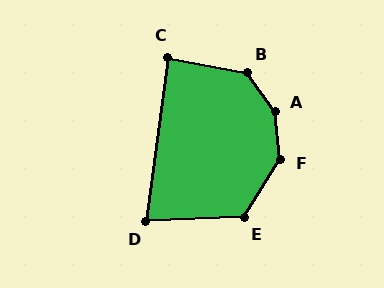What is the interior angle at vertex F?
Approximately 142 degrees (obtuse).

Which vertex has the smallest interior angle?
D, at approximately 80 degrees.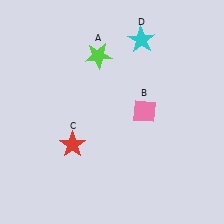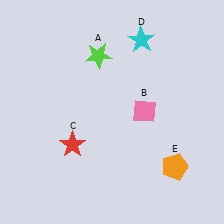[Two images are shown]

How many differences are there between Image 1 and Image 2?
There is 1 difference between the two images.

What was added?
An orange pentagon (E) was added in Image 2.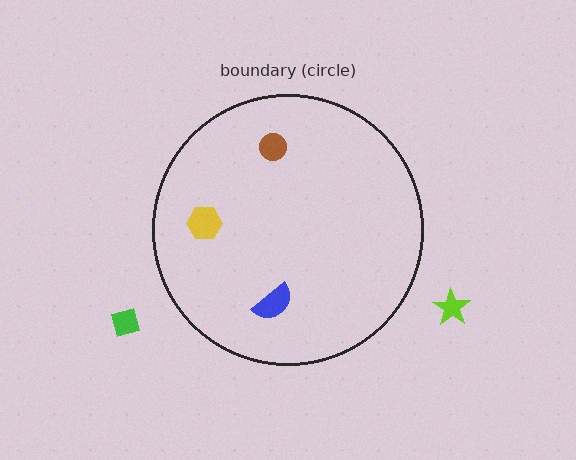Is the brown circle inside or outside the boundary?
Inside.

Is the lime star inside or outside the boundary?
Outside.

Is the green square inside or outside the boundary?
Outside.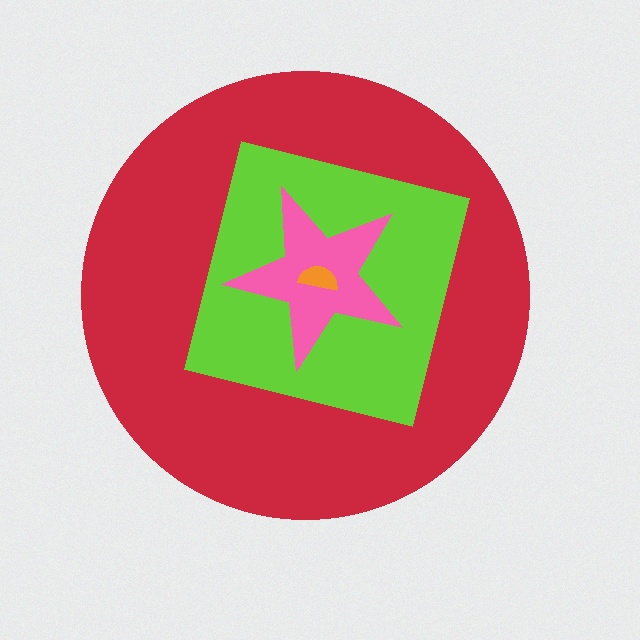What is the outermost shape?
The red circle.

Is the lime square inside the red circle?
Yes.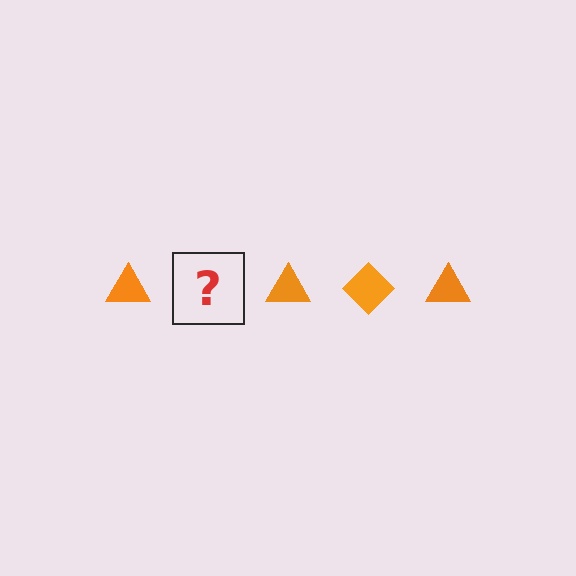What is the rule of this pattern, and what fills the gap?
The rule is that the pattern cycles through triangle, diamond shapes in orange. The gap should be filled with an orange diamond.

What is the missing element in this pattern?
The missing element is an orange diamond.